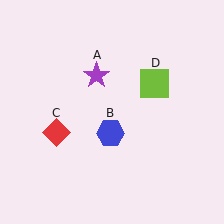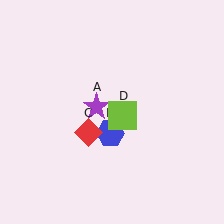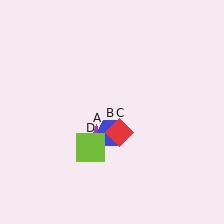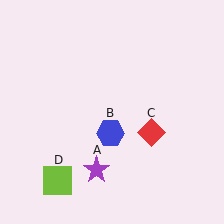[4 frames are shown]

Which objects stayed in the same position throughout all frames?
Blue hexagon (object B) remained stationary.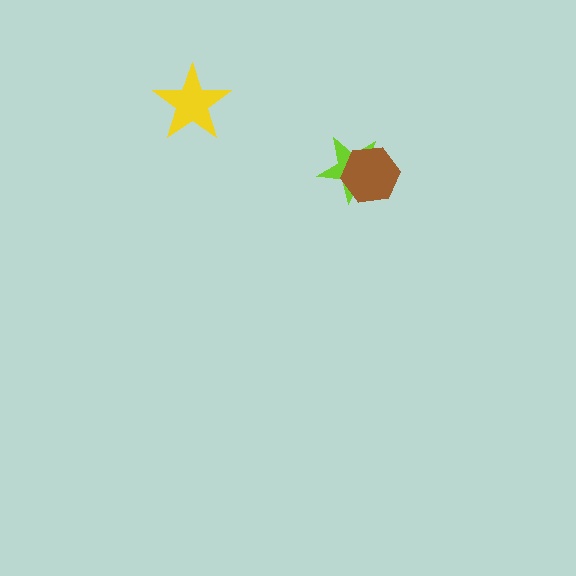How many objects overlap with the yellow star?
0 objects overlap with the yellow star.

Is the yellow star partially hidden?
No, no other shape covers it.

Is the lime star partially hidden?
Yes, it is partially covered by another shape.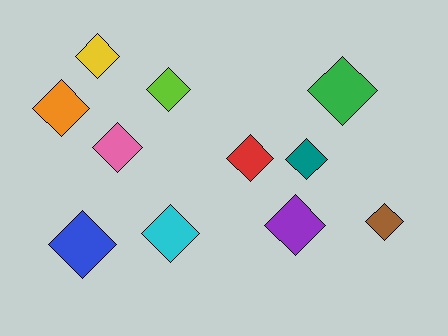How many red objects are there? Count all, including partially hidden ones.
There is 1 red object.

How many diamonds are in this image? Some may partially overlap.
There are 11 diamonds.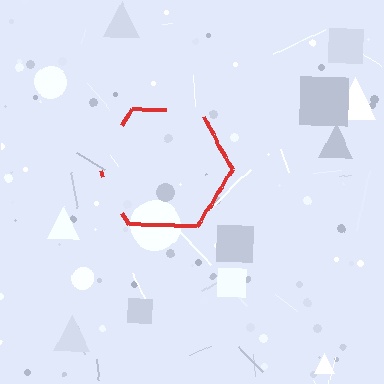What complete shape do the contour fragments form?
The contour fragments form a hexagon.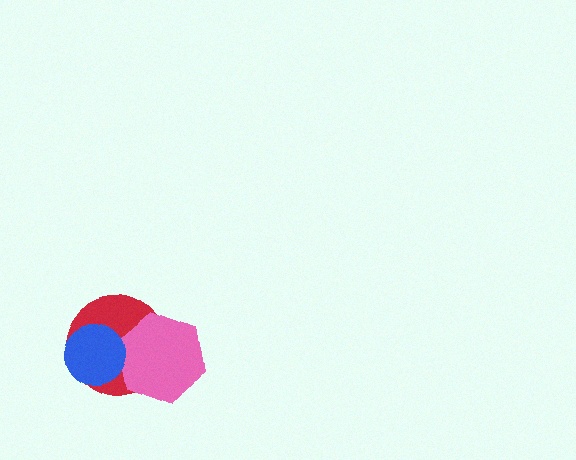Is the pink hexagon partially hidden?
Yes, it is partially covered by another shape.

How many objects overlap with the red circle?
2 objects overlap with the red circle.